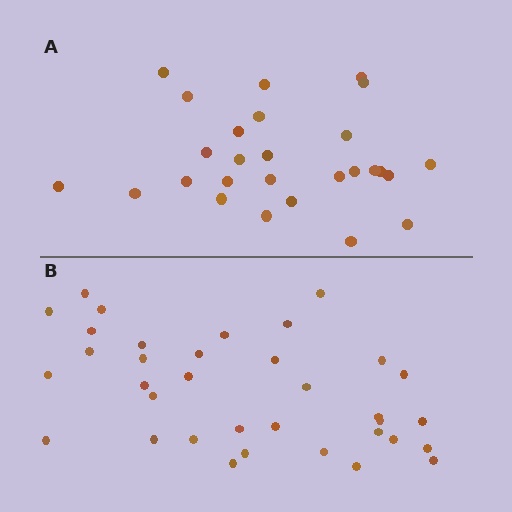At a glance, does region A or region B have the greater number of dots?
Region B (the bottom region) has more dots.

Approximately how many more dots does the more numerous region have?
Region B has roughly 8 or so more dots than region A.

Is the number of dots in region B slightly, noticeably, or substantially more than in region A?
Region B has noticeably more, but not dramatically so. The ratio is roughly 1.3 to 1.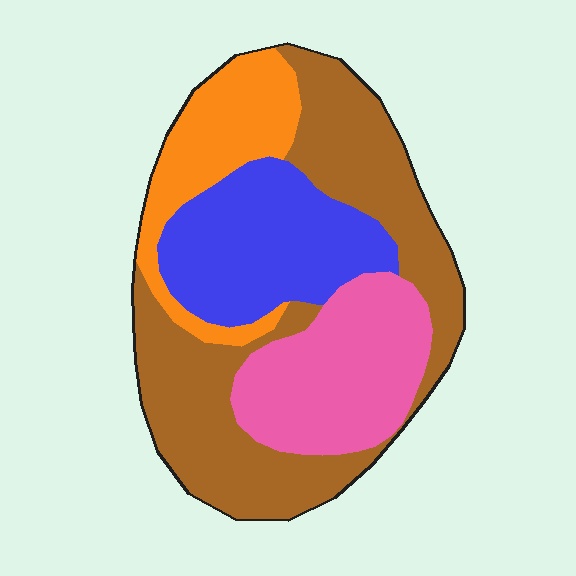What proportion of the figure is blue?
Blue covers roughly 20% of the figure.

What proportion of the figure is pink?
Pink takes up about one fifth (1/5) of the figure.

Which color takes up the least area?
Orange, at roughly 15%.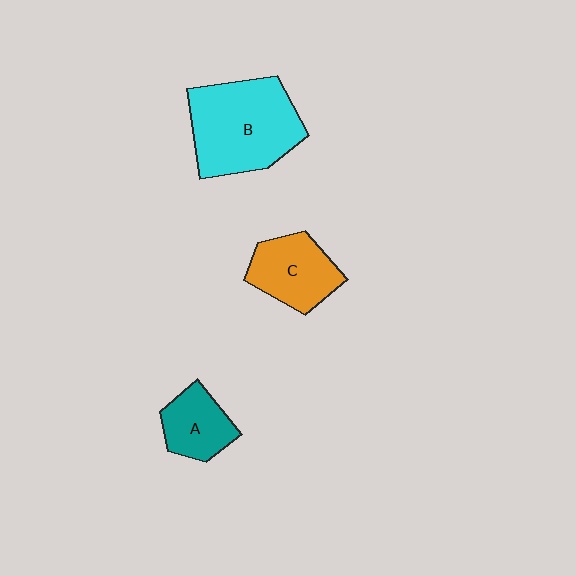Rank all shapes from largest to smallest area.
From largest to smallest: B (cyan), C (orange), A (teal).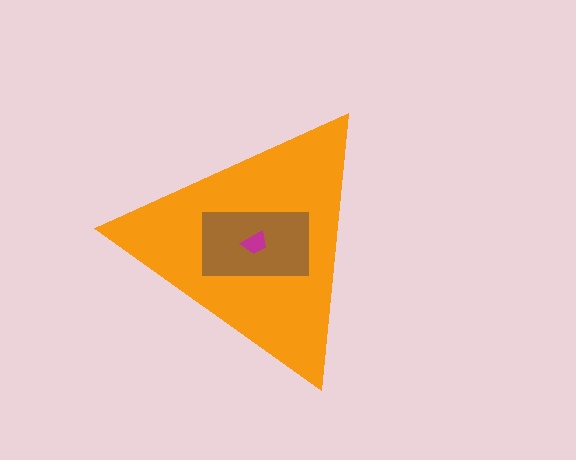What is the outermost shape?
The orange triangle.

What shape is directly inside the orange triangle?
The brown rectangle.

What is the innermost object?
The magenta trapezoid.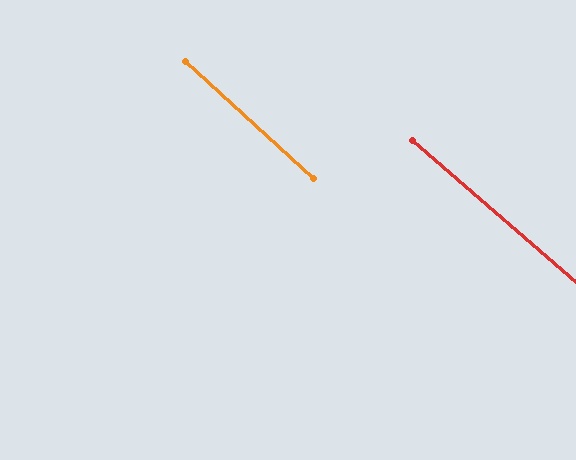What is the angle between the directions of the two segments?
Approximately 2 degrees.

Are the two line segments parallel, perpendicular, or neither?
Parallel — their directions differ by only 1.5°.